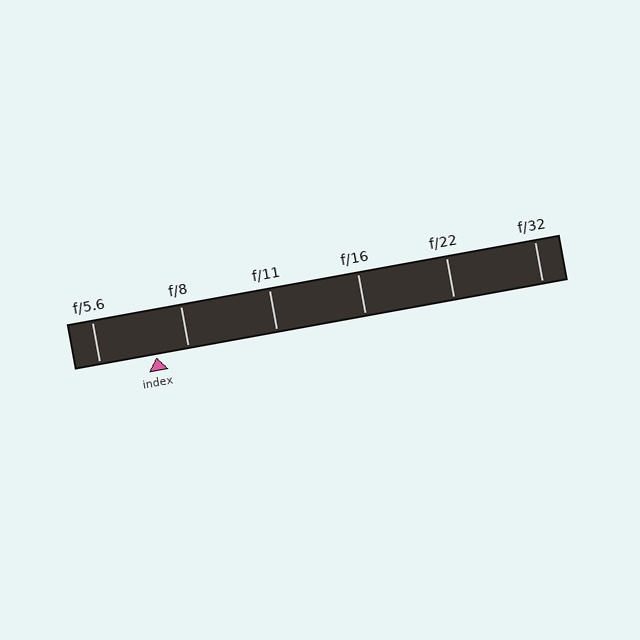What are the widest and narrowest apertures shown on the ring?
The widest aperture shown is f/5.6 and the narrowest is f/32.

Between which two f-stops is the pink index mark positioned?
The index mark is between f/5.6 and f/8.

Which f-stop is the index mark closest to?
The index mark is closest to f/8.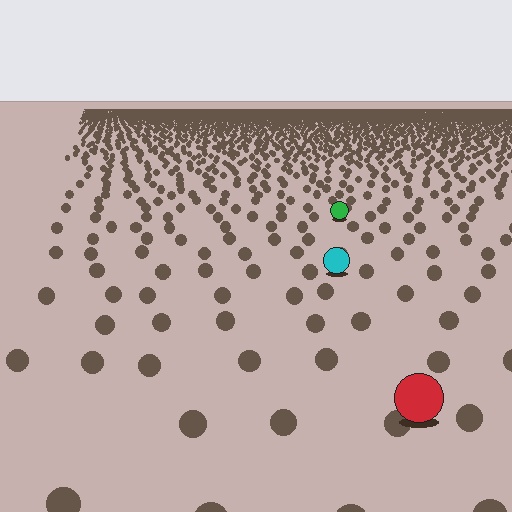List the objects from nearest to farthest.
From nearest to farthest: the red circle, the cyan circle, the green circle.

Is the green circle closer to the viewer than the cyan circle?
No. The cyan circle is closer — you can tell from the texture gradient: the ground texture is coarser near it.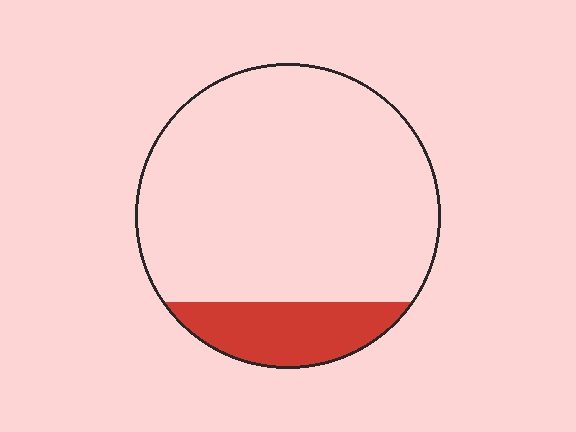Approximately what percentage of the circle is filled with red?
Approximately 15%.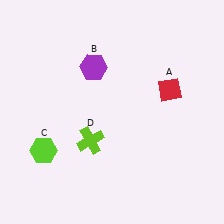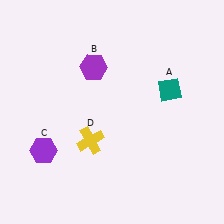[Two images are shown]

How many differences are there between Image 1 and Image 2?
There are 3 differences between the two images.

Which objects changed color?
A changed from red to teal. C changed from lime to purple. D changed from lime to yellow.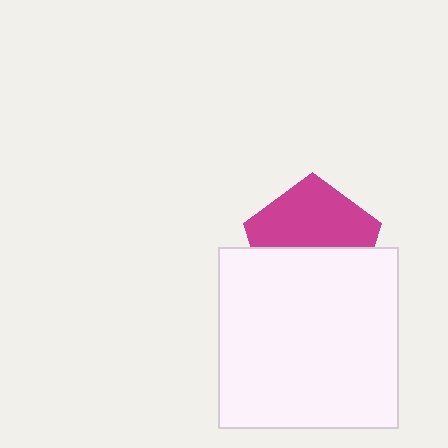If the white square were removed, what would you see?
You would see the complete magenta pentagon.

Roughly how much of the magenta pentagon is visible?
About half of it is visible (roughly 53%).